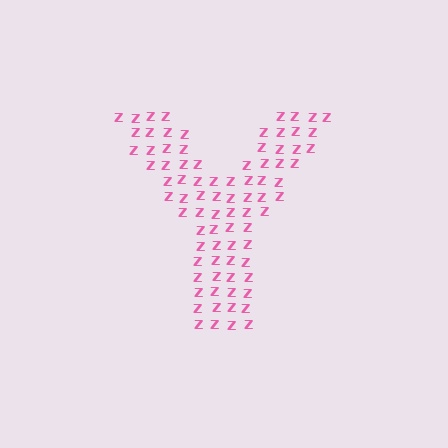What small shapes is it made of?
It is made of small letter Z's.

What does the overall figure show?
The overall figure shows the letter Y.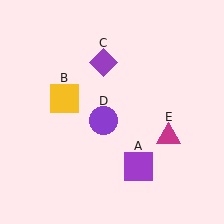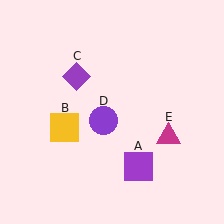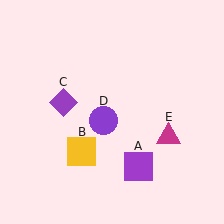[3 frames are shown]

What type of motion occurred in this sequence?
The yellow square (object B), purple diamond (object C) rotated counterclockwise around the center of the scene.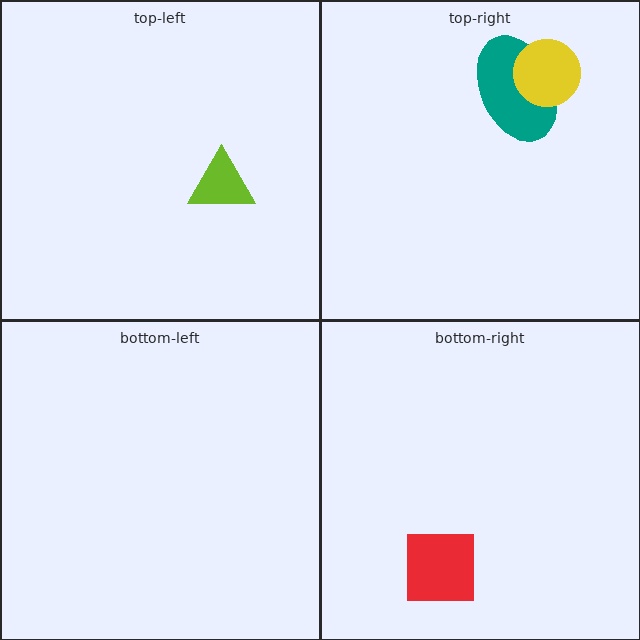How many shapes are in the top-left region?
1.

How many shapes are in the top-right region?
2.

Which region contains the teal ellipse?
The top-right region.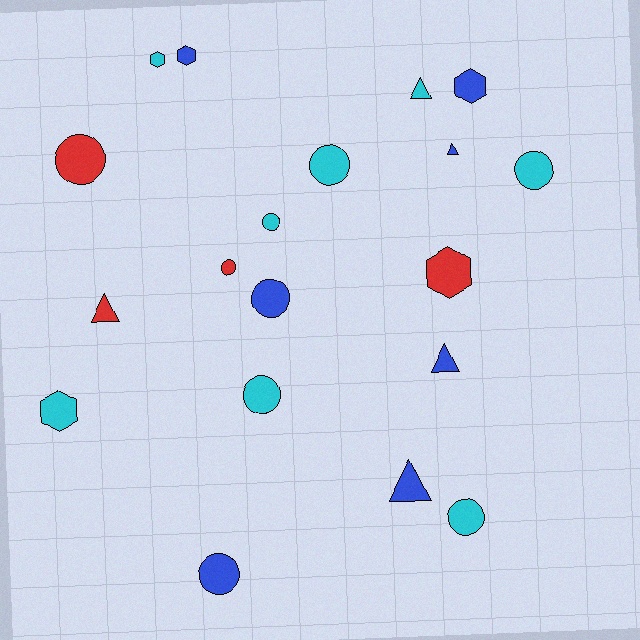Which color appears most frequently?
Cyan, with 8 objects.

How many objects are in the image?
There are 19 objects.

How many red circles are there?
There are 2 red circles.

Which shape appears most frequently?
Circle, with 9 objects.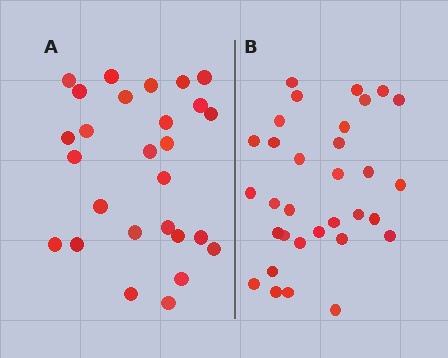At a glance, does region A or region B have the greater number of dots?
Region B (the right region) has more dots.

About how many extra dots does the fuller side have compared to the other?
Region B has about 5 more dots than region A.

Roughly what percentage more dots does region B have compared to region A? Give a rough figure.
About 20% more.